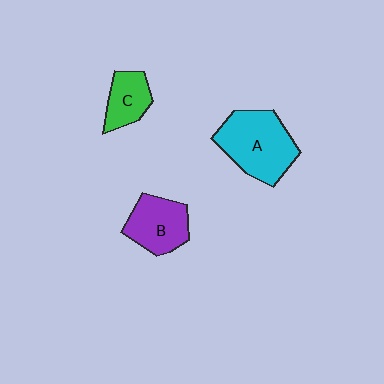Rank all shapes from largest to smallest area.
From largest to smallest: A (cyan), B (purple), C (green).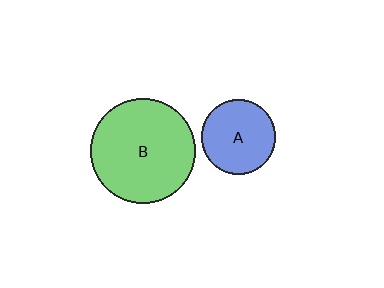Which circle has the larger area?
Circle B (green).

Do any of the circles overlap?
No, none of the circles overlap.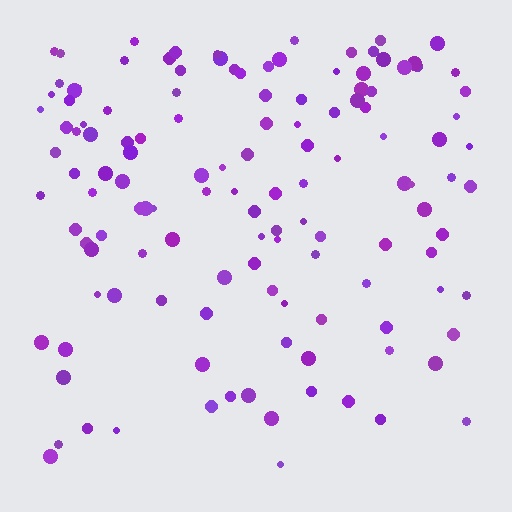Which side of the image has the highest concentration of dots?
The top.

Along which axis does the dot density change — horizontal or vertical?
Vertical.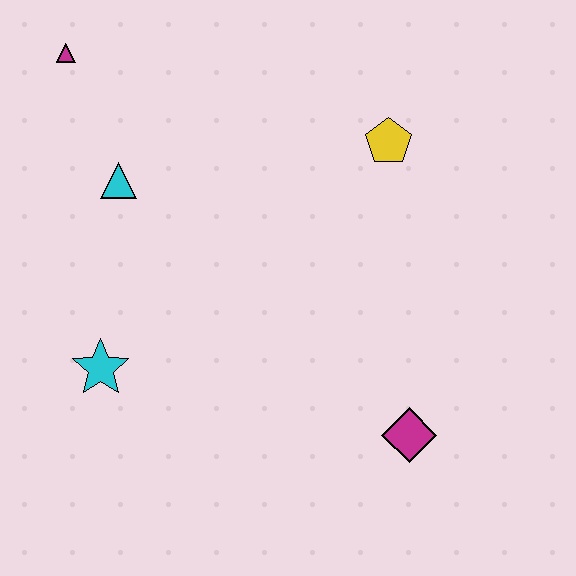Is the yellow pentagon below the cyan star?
No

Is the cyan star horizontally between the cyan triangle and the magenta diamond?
No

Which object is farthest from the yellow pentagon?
The cyan star is farthest from the yellow pentagon.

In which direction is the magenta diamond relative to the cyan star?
The magenta diamond is to the right of the cyan star.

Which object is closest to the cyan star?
The cyan triangle is closest to the cyan star.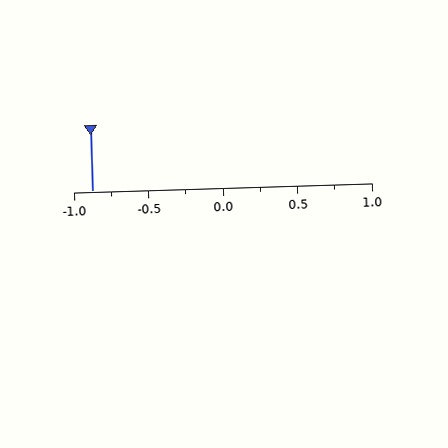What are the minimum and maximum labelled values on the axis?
The axis runs from -1.0 to 1.0.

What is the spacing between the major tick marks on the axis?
The major ticks are spaced 0.5 apart.